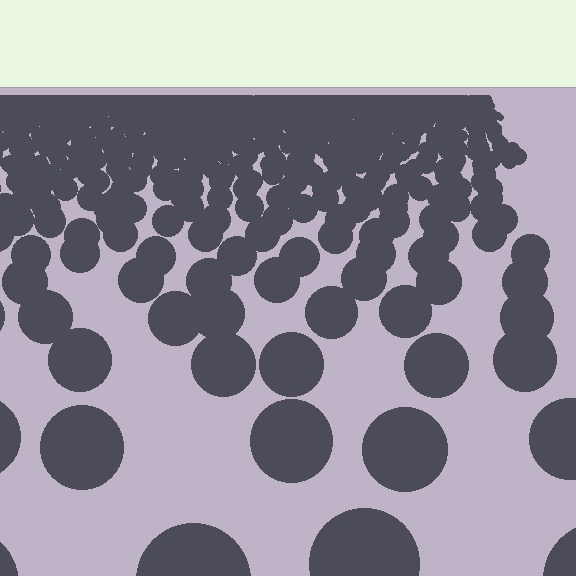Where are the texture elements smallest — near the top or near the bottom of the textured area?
Near the top.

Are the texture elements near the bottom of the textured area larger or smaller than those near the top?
Larger. Near the bottom, elements are closer to the viewer and appear at a bigger on-screen size.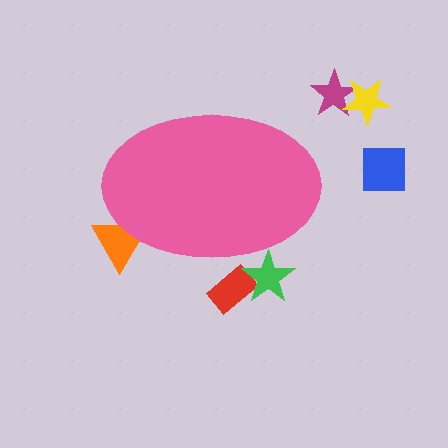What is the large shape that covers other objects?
A pink ellipse.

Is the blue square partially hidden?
No, the blue square is fully visible.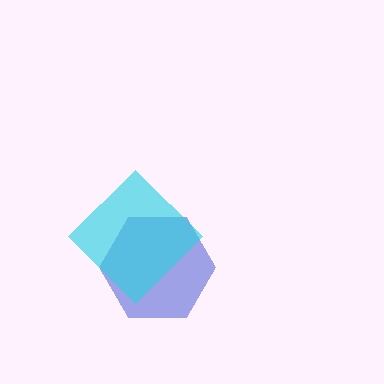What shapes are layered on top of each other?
The layered shapes are: a blue hexagon, a cyan diamond.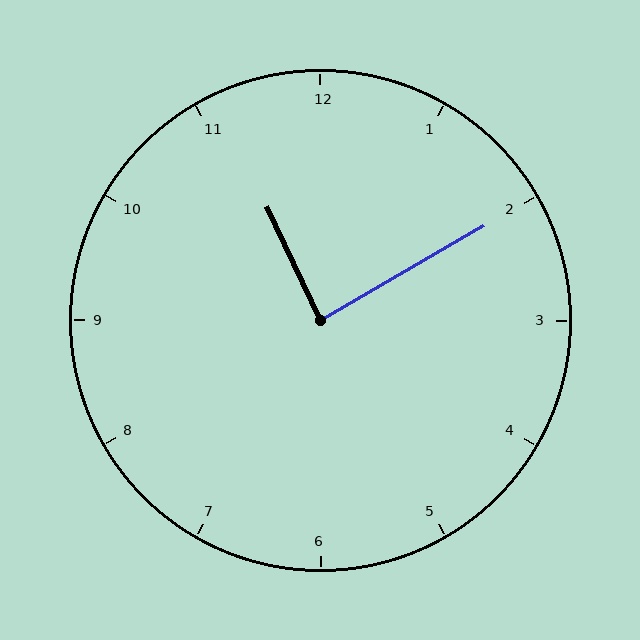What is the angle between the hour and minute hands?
Approximately 85 degrees.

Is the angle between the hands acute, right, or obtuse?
It is right.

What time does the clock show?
11:10.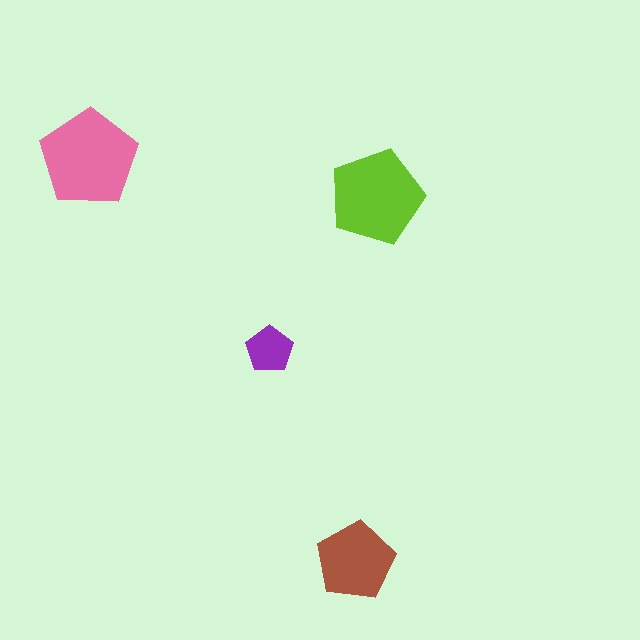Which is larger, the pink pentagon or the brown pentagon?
The pink one.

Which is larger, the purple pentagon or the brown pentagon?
The brown one.